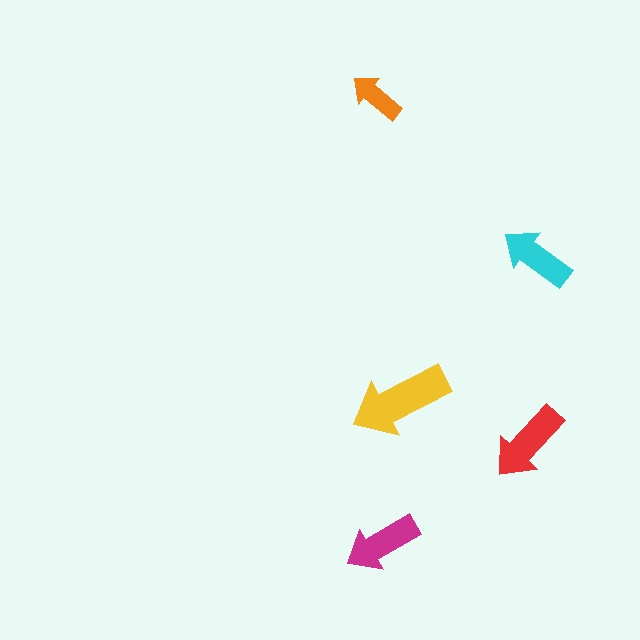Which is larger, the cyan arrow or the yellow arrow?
The yellow one.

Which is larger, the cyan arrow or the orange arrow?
The cyan one.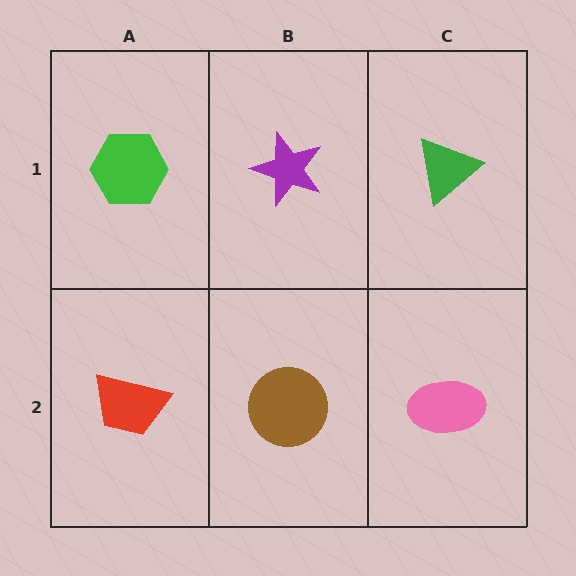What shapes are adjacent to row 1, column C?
A pink ellipse (row 2, column C), a purple star (row 1, column B).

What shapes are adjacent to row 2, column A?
A green hexagon (row 1, column A), a brown circle (row 2, column B).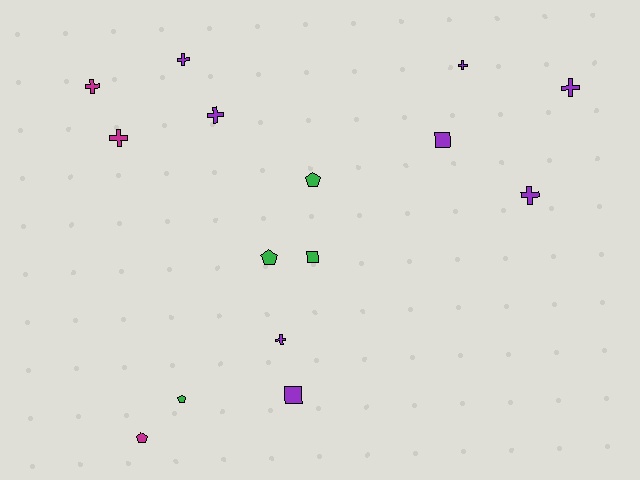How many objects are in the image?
There are 15 objects.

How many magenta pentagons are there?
There is 1 magenta pentagon.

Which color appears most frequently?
Purple, with 8 objects.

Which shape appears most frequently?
Cross, with 8 objects.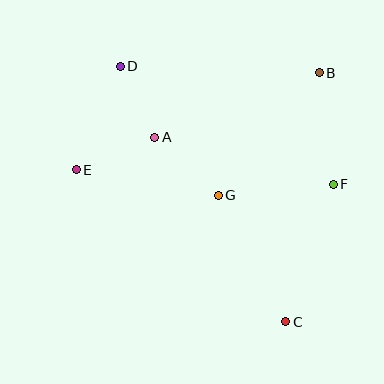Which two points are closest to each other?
Points A and D are closest to each other.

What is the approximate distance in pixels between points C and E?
The distance between C and E is approximately 259 pixels.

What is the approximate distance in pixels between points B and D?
The distance between B and D is approximately 199 pixels.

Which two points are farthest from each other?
Points C and D are farthest from each other.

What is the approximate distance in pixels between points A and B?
The distance between A and B is approximately 177 pixels.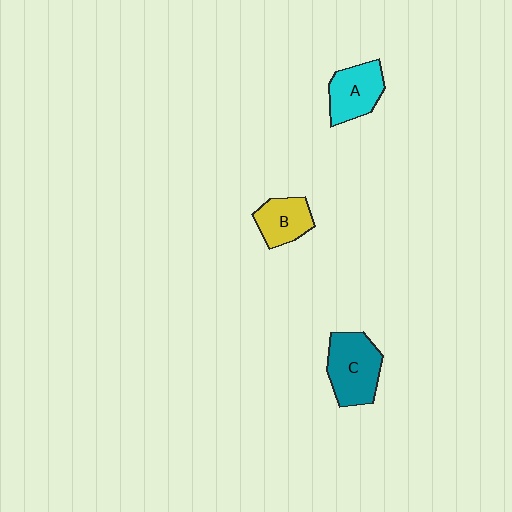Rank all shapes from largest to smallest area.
From largest to smallest: C (teal), A (cyan), B (yellow).